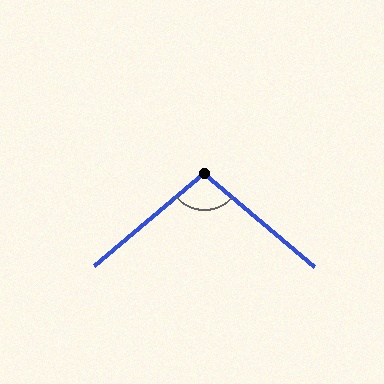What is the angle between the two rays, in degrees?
Approximately 100 degrees.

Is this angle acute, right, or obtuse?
It is obtuse.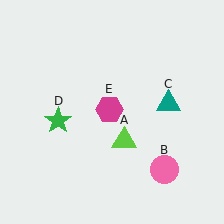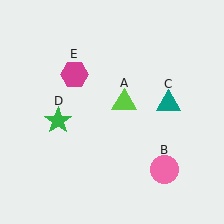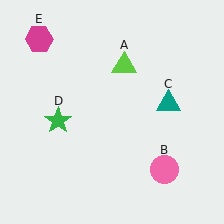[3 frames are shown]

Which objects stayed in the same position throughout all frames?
Pink circle (object B) and teal triangle (object C) and green star (object D) remained stationary.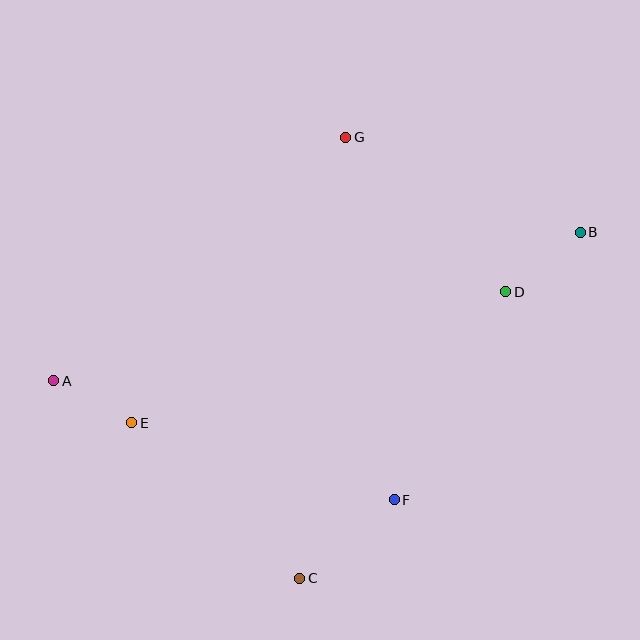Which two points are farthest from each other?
Points A and B are farthest from each other.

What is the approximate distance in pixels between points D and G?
The distance between D and G is approximately 222 pixels.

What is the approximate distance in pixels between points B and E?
The distance between B and E is approximately 487 pixels.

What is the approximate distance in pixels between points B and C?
The distance between B and C is approximately 446 pixels.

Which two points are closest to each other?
Points A and E are closest to each other.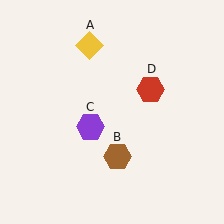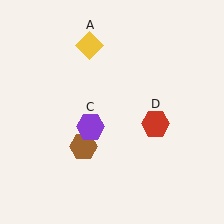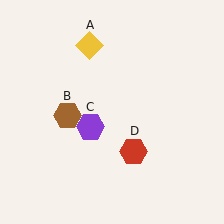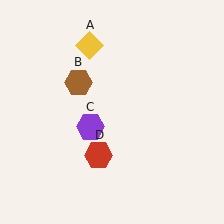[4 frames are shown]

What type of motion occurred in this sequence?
The brown hexagon (object B), red hexagon (object D) rotated clockwise around the center of the scene.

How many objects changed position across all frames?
2 objects changed position: brown hexagon (object B), red hexagon (object D).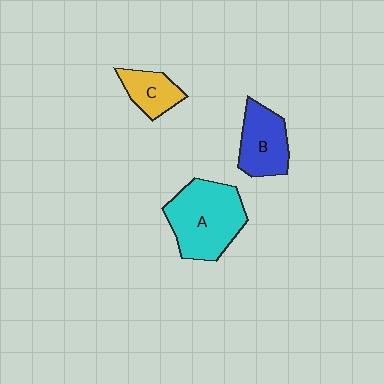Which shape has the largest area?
Shape A (cyan).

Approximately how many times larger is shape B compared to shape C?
Approximately 1.4 times.